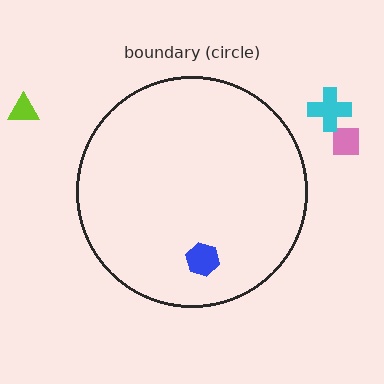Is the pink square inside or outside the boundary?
Outside.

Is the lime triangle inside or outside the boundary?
Outside.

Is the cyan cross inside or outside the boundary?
Outside.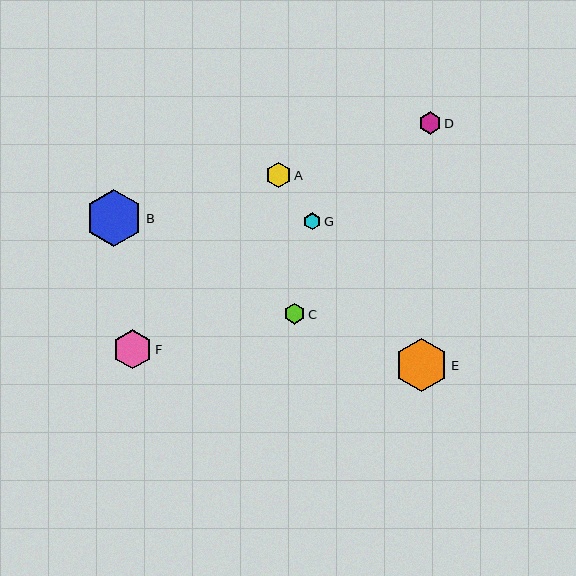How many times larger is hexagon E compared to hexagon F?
Hexagon E is approximately 1.3 times the size of hexagon F.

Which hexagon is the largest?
Hexagon B is the largest with a size of approximately 57 pixels.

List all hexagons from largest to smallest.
From largest to smallest: B, E, F, A, D, C, G.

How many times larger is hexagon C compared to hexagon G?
Hexagon C is approximately 1.2 times the size of hexagon G.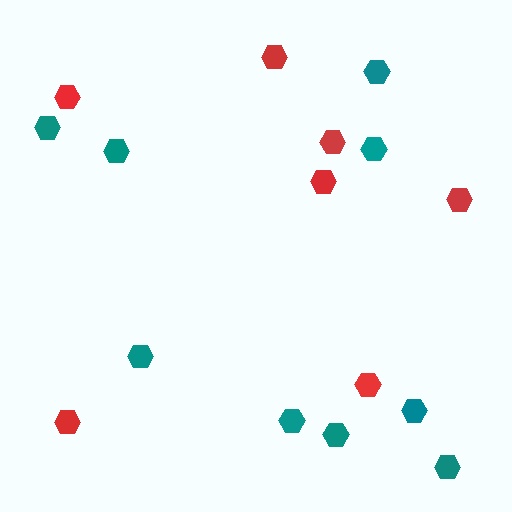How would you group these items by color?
There are 2 groups: one group of teal hexagons (9) and one group of red hexagons (7).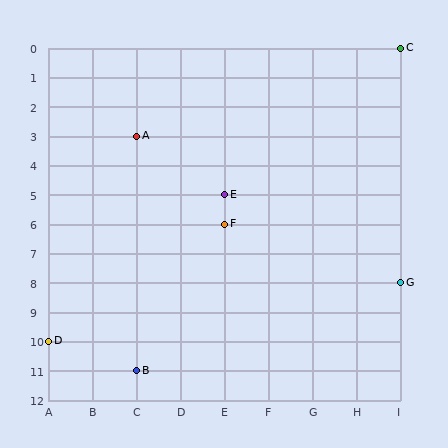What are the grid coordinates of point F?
Point F is at grid coordinates (E, 6).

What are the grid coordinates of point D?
Point D is at grid coordinates (A, 10).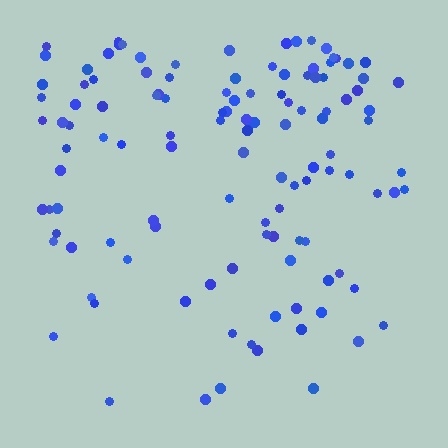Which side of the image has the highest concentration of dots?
The top.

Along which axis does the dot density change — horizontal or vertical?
Vertical.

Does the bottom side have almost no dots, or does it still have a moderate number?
Still a moderate number, just noticeably fewer than the top.